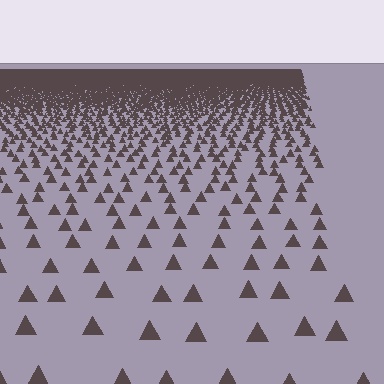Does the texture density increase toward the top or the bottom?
Density increases toward the top.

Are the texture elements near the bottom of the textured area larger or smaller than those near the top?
Larger. Near the bottom, elements are closer to the viewer and appear at a bigger on-screen size.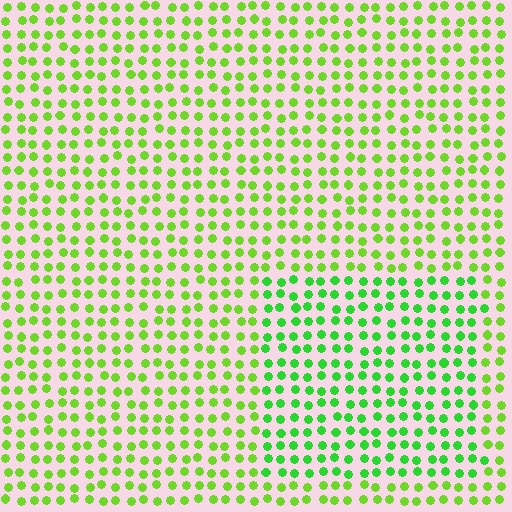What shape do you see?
I see a rectangle.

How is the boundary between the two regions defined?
The boundary is defined purely by a slight shift in hue (about 26 degrees). Spacing, size, and orientation are identical on both sides.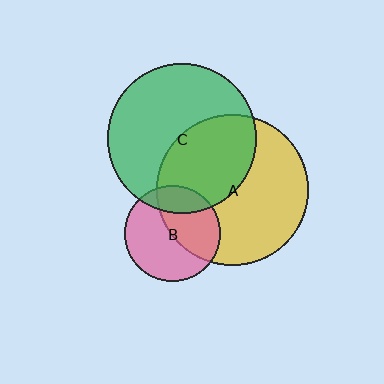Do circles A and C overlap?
Yes.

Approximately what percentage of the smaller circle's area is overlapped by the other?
Approximately 40%.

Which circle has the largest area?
Circle A (yellow).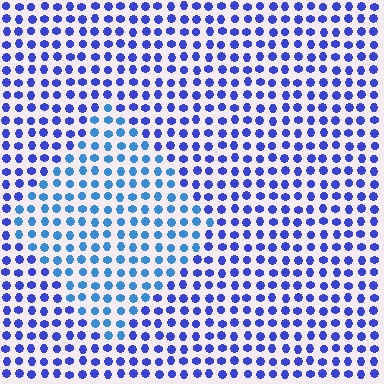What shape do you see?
I see a diamond.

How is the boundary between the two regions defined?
The boundary is defined purely by a slight shift in hue (about 30 degrees). Spacing, size, and orientation are identical on both sides.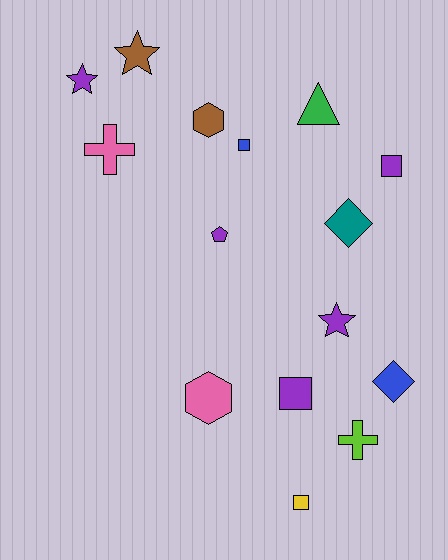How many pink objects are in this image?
There are 2 pink objects.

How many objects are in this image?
There are 15 objects.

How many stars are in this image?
There are 3 stars.